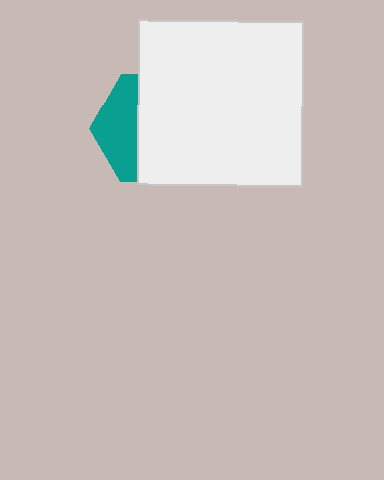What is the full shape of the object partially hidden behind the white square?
The partially hidden object is a teal hexagon.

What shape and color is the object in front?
The object in front is a white square.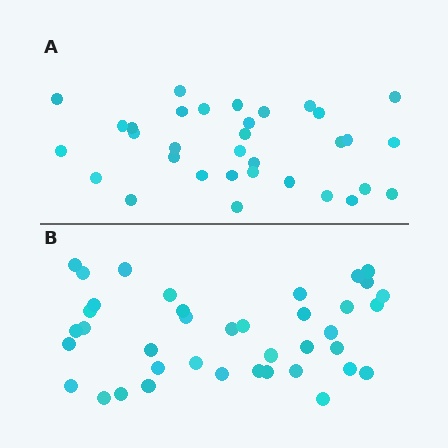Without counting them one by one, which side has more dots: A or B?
Region B (the bottom region) has more dots.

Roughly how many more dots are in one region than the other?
Region B has about 6 more dots than region A.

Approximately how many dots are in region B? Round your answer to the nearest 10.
About 40 dots. (The exact count is 39, which rounds to 40.)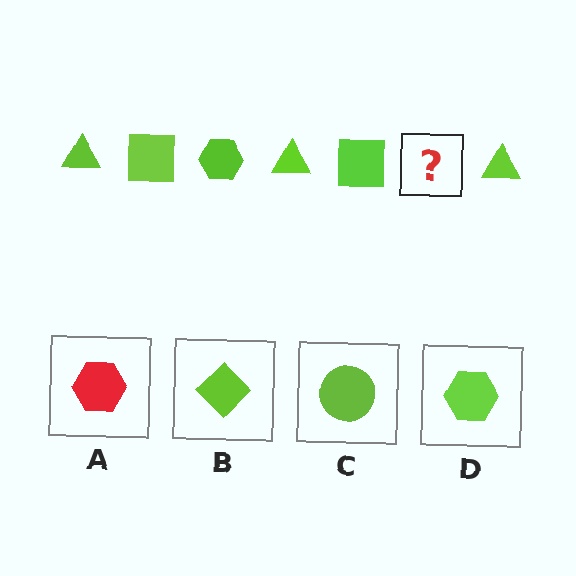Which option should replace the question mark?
Option D.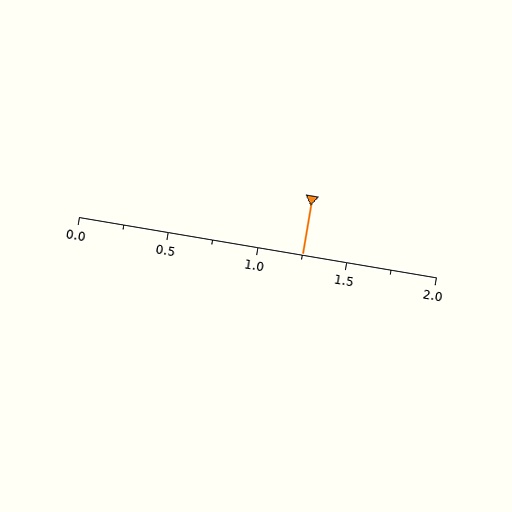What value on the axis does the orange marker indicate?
The marker indicates approximately 1.25.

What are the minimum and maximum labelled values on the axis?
The axis runs from 0.0 to 2.0.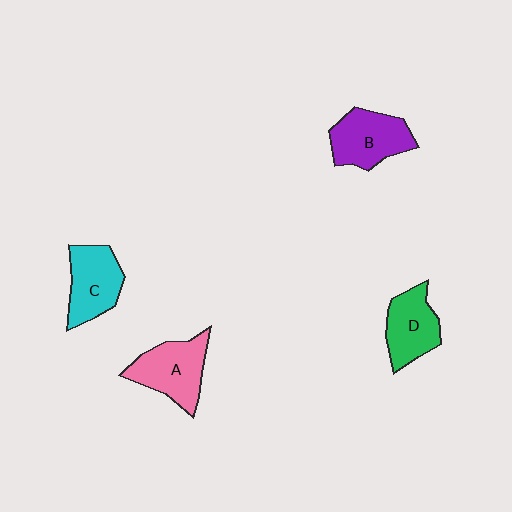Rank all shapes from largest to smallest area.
From largest to smallest: A (pink), B (purple), C (cyan), D (green).